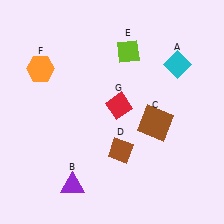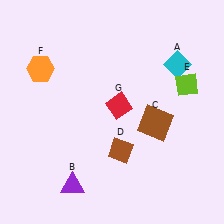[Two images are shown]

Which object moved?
The lime diamond (E) moved right.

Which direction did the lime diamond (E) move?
The lime diamond (E) moved right.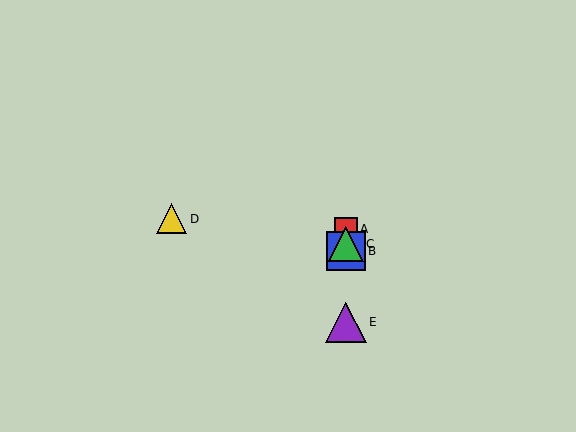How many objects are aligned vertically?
4 objects (A, B, C, E) are aligned vertically.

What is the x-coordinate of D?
Object D is at x≈172.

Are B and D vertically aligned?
No, B is at x≈346 and D is at x≈172.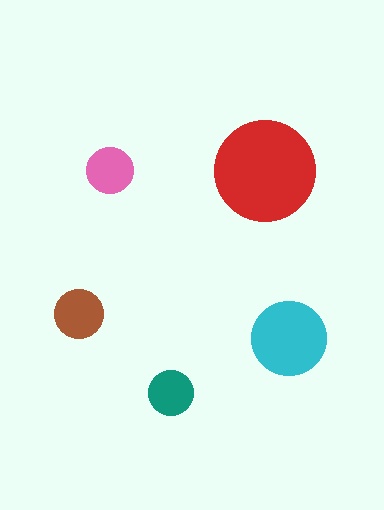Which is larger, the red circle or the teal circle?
The red one.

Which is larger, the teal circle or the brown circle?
The brown one.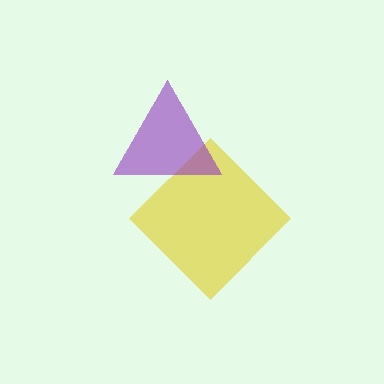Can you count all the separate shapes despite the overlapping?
Yes, there are 2 separate shapes.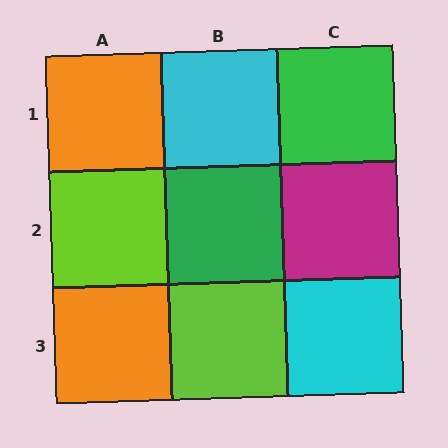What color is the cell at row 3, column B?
Lime.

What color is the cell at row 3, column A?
Orange.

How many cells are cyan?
2 cells are cyan.